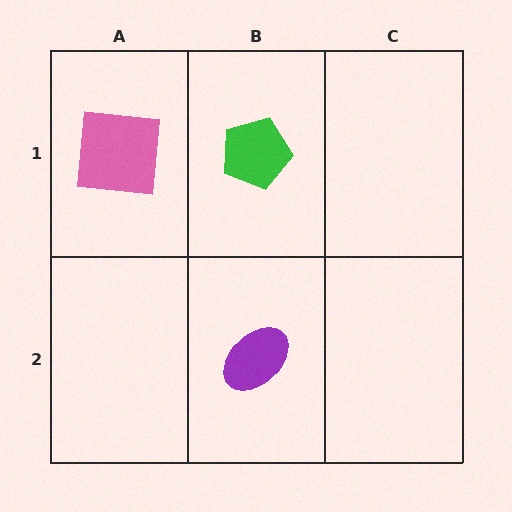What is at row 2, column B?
A purple ellipse.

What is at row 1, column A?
A pink square.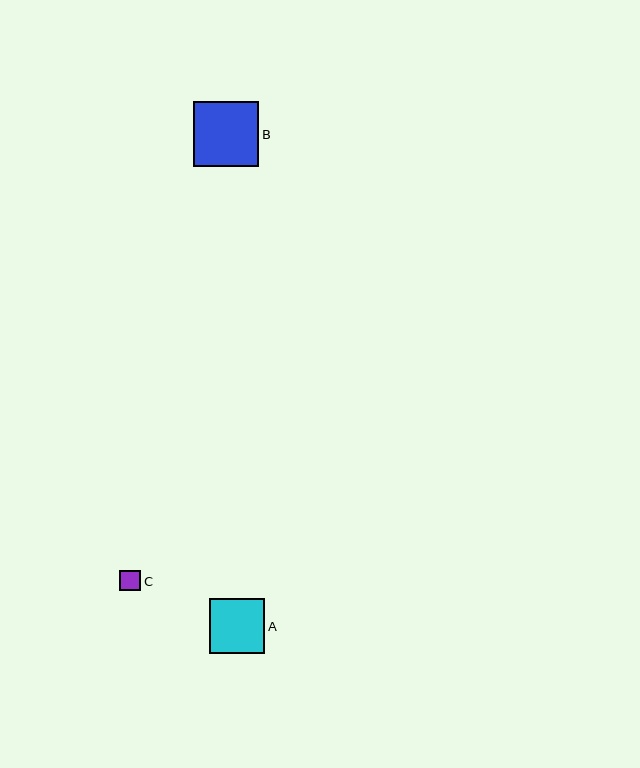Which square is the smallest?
Square C is the smallest with a size of approximately 21 pixels.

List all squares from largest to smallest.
From largest to smallest: B, A, C.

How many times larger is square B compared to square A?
Square B is approximately 1.2 times the size of square A.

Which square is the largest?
Square B is the largest with a size of approximately 65 pixels.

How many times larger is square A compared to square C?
Square A is approximately 2.7 times the size of square C.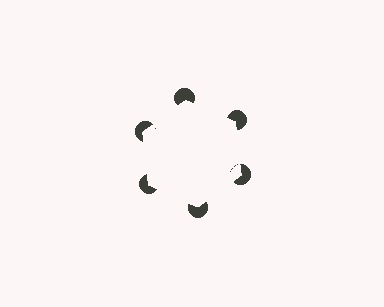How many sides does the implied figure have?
6 sides.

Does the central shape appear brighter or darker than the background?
It typically appears slightly brighter than the background, even though no actual brightness change is drawn.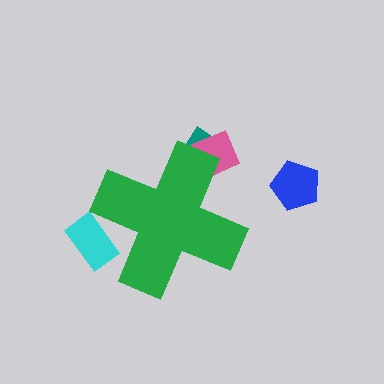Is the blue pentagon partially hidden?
No, the blue pentagon is fully visible.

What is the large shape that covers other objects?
A green cross.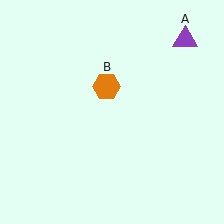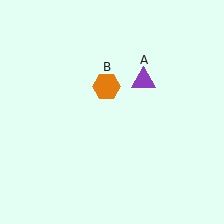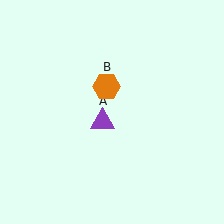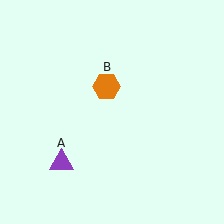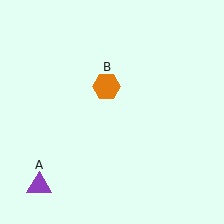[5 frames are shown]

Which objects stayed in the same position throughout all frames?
Orange hexagon (object B) remained stationary.